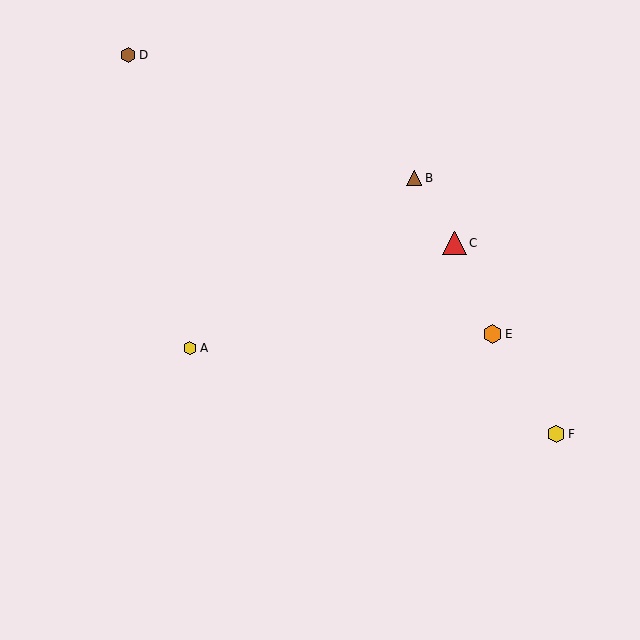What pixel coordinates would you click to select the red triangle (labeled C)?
Click at (454, 243) to select the red triangle C.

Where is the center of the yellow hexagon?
The center of the yellow hexagon is at (556, 434).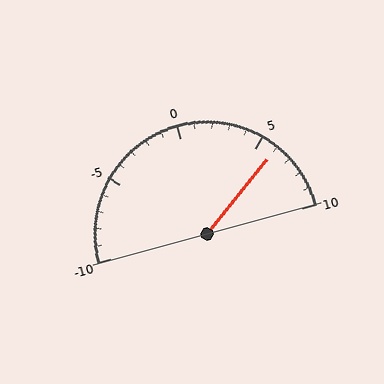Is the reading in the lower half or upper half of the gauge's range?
The reading is in the upper half of the range (-10 to 10).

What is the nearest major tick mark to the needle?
The nearest major tick mark is 5.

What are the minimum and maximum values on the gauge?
The gauge ranges from -10 to 10.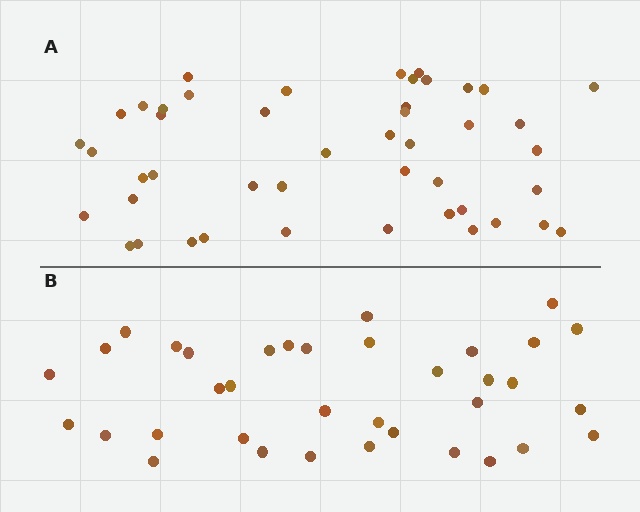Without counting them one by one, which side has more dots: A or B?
Region A (the top region) has more dots.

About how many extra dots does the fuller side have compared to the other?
Region A has roughly 10 or so more dots than region B.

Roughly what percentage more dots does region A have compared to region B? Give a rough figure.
About 30% more.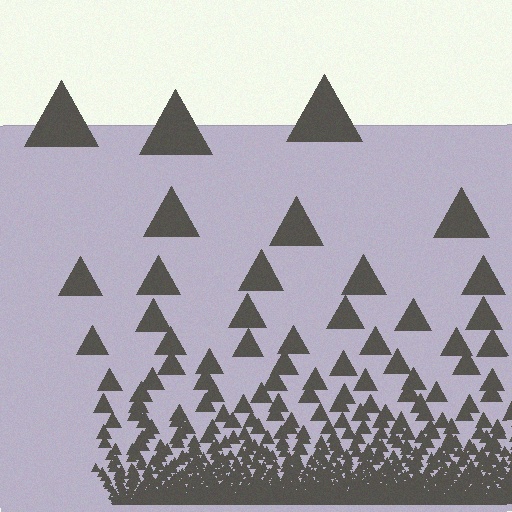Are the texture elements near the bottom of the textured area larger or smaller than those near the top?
Smaller. The gradient is inverted — elements near the bottom are smaller and denser.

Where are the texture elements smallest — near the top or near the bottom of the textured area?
Near the bottom.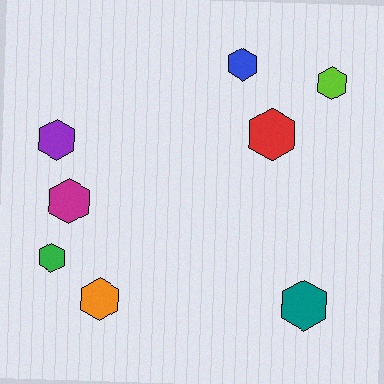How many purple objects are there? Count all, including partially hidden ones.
There is 1 purple object.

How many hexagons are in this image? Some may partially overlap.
There are 8 hexagons.